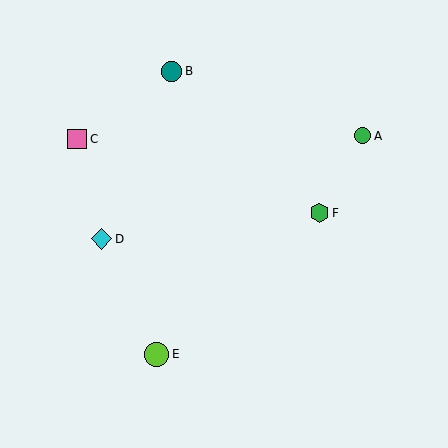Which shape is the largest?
The lime circle (labeled E) is the largest.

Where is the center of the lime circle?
The center of the lime circle is at (157, 354).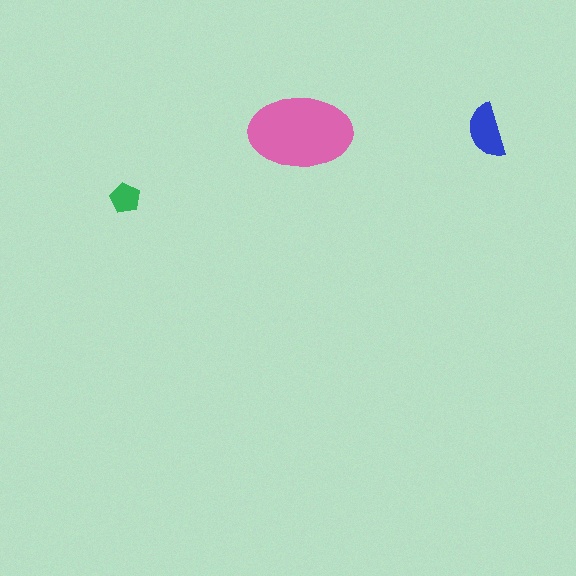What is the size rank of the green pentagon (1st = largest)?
3rd.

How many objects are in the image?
There are 3 objects in the image.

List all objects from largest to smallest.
The pink ellipse, the blue semicircle, the green pentagon.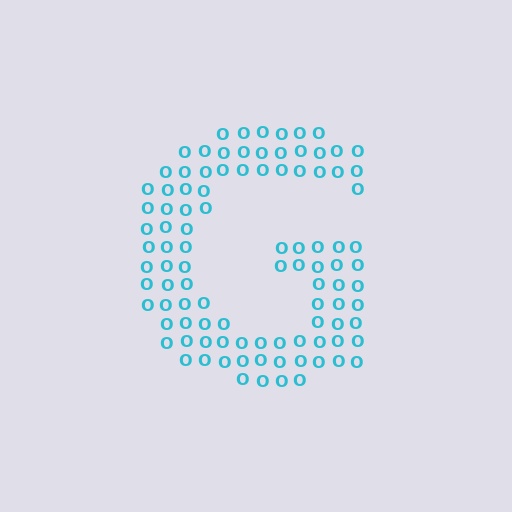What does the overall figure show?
The overall figure shows the letter G.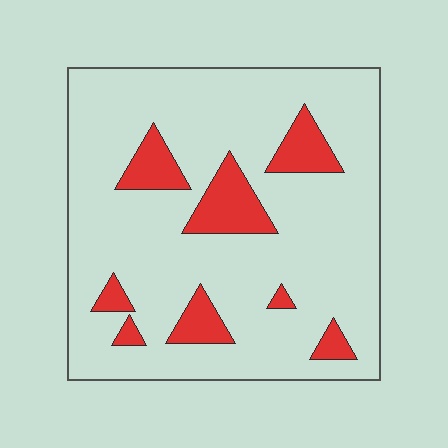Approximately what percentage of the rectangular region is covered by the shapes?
Approximately 15%.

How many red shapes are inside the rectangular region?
8.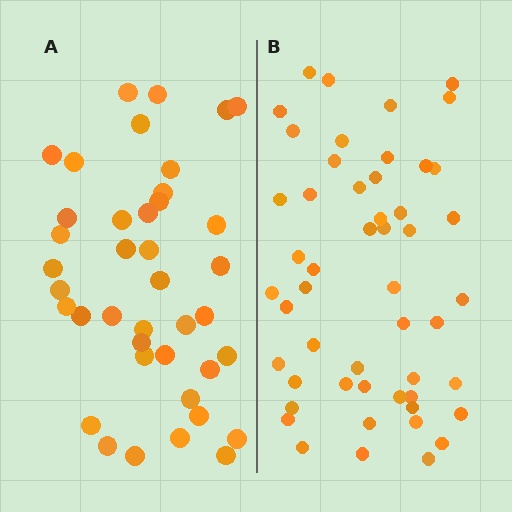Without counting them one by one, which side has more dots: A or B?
Region B (the right region) has more dots.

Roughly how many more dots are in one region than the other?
Region B has roughly 12 or so more dots than region A.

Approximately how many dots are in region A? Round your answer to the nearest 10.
About 40 dots.